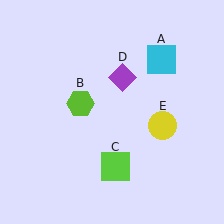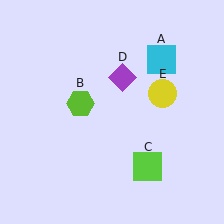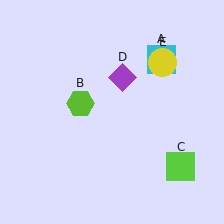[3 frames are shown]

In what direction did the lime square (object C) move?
The lime square (object C) moved right.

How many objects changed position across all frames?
2 objects changed position: lime square (object C), yellow circle (object E).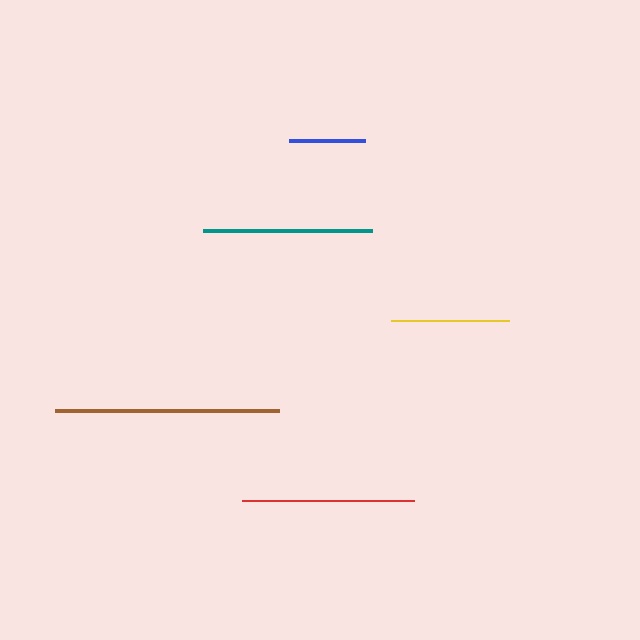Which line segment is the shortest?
The blue line is the shortest at approximately 76 pixels.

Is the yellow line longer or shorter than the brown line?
The brown line is longer than the yellow line.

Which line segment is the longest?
The brown line is the longest at approximately 224 pixels.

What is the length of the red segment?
The red segment is approximately 172 pixels long.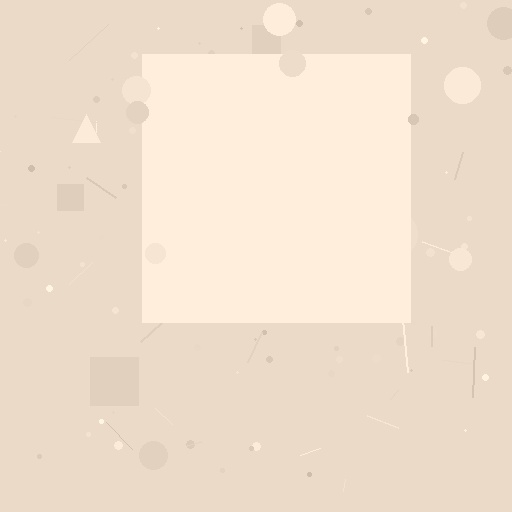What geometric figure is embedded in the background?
A square is embedded in the background.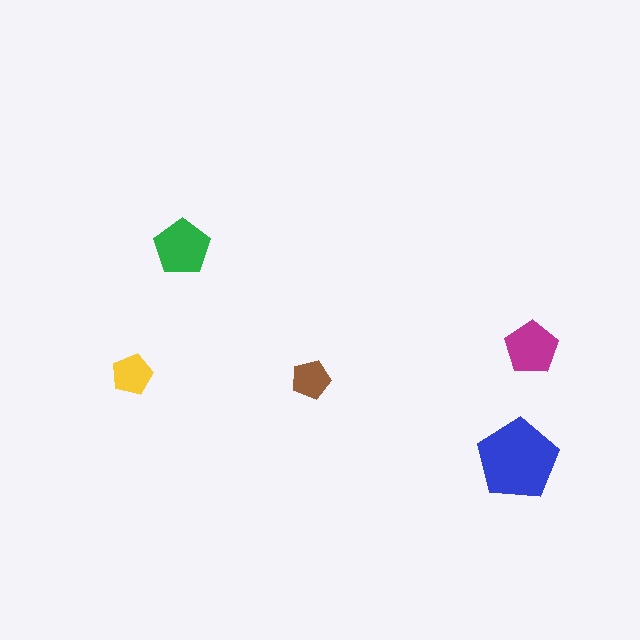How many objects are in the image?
There are 5 objects in the image.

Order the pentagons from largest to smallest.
the blue one, the green one, the magenta one, the yellow one, the brown one.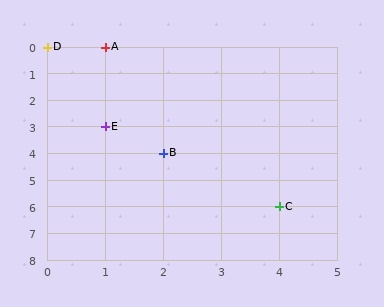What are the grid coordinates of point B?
Point B is at grid coordinates (2, 4).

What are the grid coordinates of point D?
Point D is at grid coordinates (0, 0).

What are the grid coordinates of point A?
Point A is at grid coordinates (1, 0).